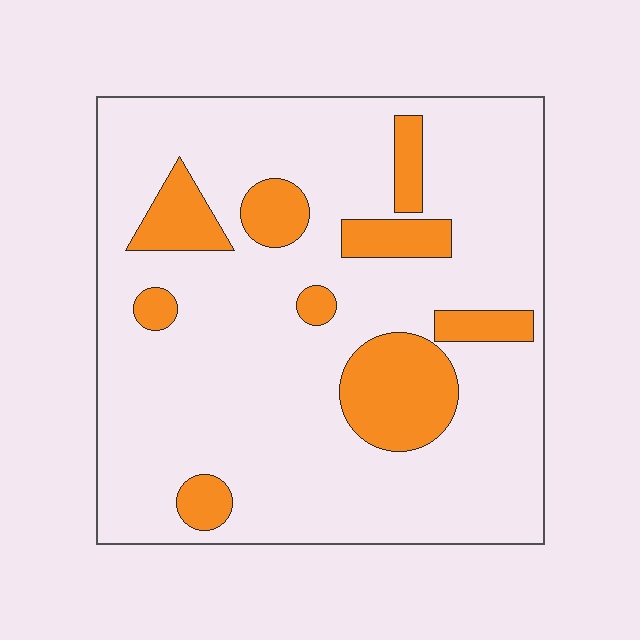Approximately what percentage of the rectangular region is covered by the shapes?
Approximately 20%.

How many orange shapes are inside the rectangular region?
9.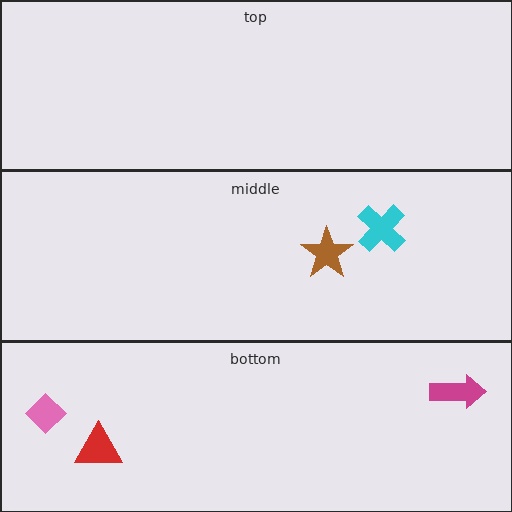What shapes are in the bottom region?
The red triangle, the magenta arrow, the pink diamond.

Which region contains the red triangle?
The bottom region.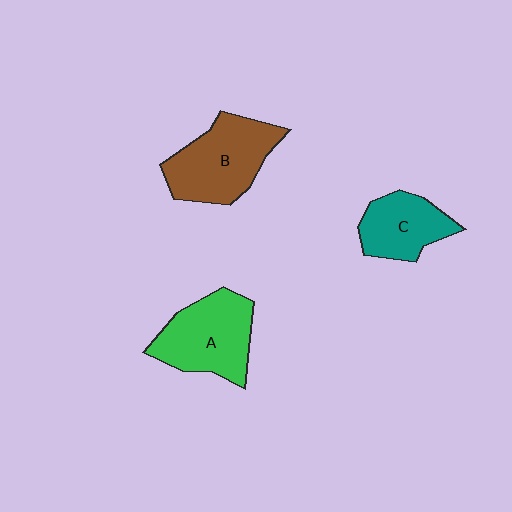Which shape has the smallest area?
Shape C (teal).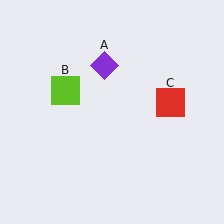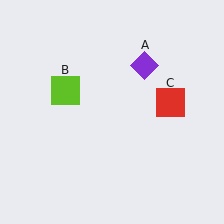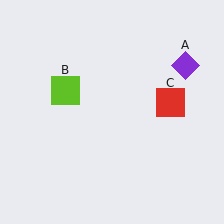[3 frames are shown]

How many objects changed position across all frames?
1 object changed position: purple diamond (object A).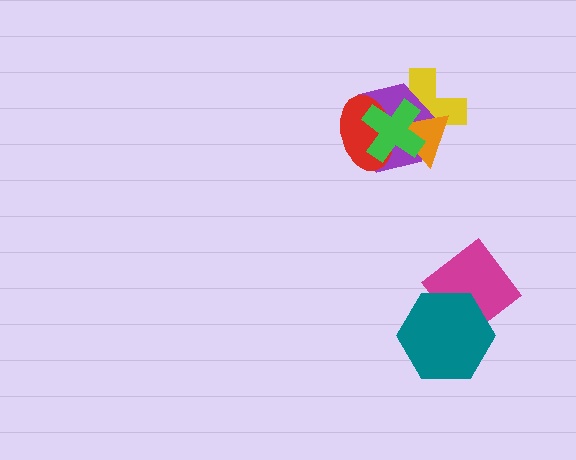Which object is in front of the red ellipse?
The green cross is in front of the red ellipse.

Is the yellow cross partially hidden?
Yes, it is partially covered by another shape.